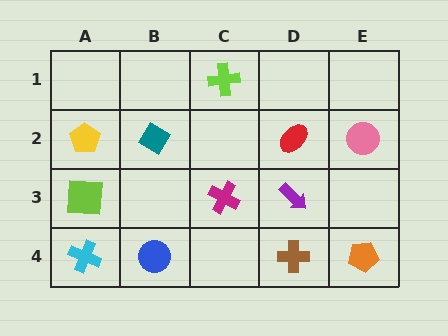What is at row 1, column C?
A lime cross.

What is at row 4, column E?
An orange pentagon.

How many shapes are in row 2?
4 shapes.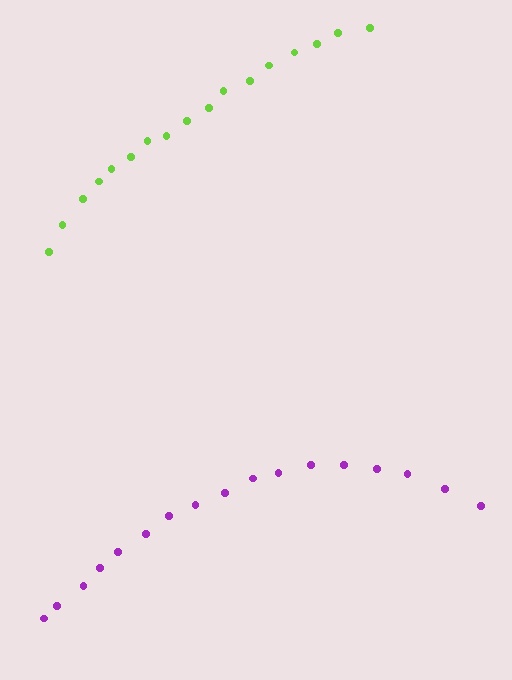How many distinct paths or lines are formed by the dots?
There are 2 distinct paths.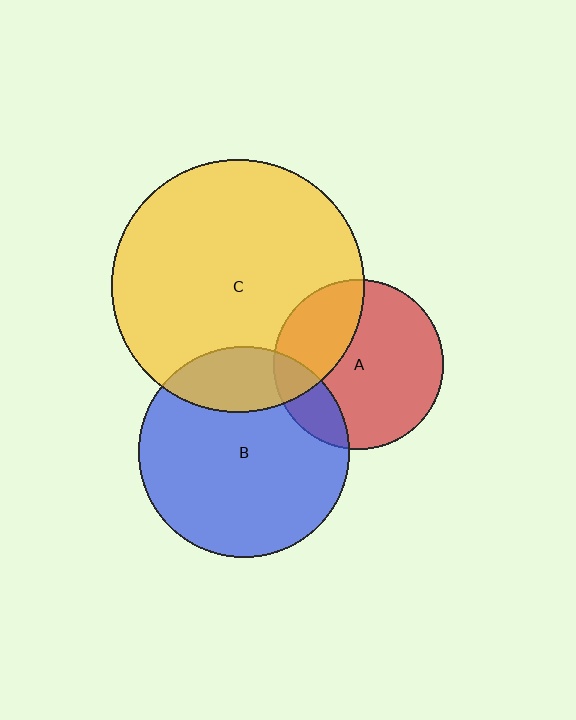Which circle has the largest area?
Circle C (yellow).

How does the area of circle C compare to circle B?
Approximately 1.4 times.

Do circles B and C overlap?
Yes.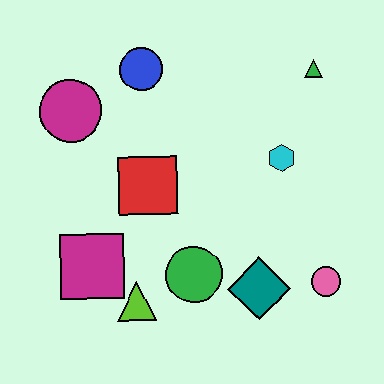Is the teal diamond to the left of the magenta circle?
No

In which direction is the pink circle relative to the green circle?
The pink circle is to the right of the green circle.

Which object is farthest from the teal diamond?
The magenta circle is farthest from the teal diamond.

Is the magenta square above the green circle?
Yes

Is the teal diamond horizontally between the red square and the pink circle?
Yes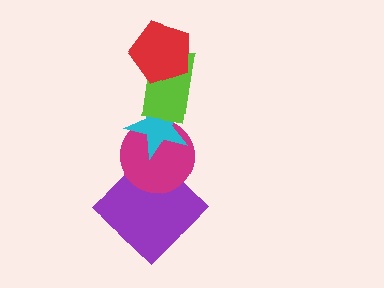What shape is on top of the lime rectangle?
The red pentagon is on top of the lime rectangle.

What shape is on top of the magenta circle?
The cyan star is on top of the magenta circle.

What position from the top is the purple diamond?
The purple diamond is 5th from the top.